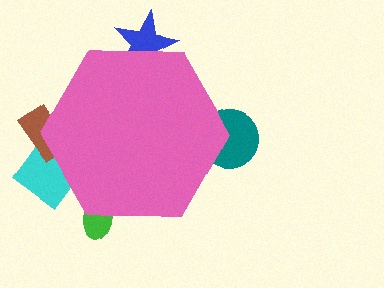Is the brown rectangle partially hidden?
Yes, the brown rectangle is partially hidden behind the pink hexagon.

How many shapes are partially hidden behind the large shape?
5 shapes are partially hidden.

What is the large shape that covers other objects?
A pink hexagon.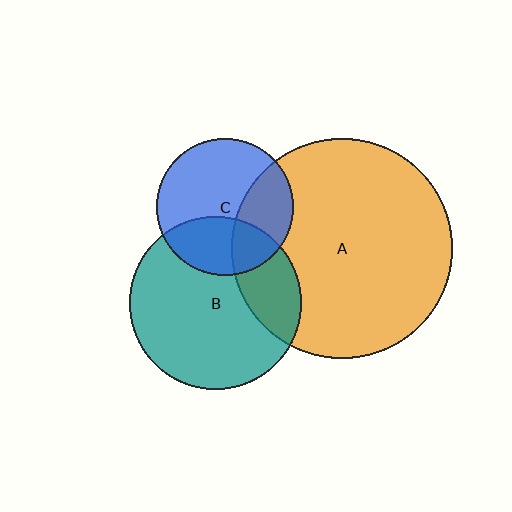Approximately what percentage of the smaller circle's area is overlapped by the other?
Approximately 25%.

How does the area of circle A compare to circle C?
Approximately 2.6 times.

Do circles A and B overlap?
Yes.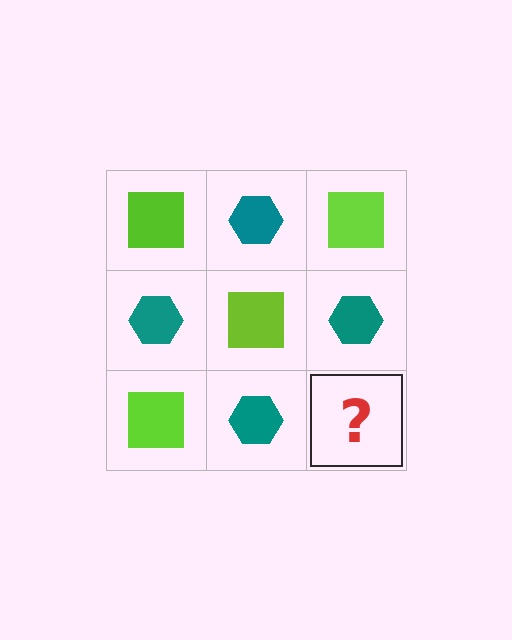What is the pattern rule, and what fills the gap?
The rule is that it alternates lime square and teal hexagon in a checkerboard pattern. The gap should be filled with a lime square.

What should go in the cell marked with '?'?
The missing cell should contain a lime square.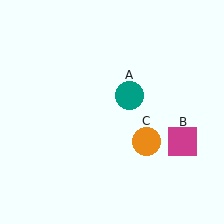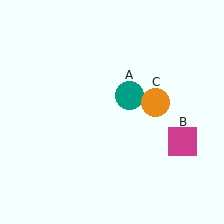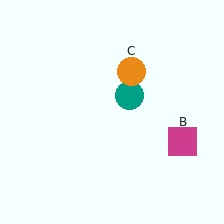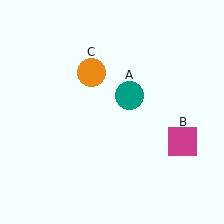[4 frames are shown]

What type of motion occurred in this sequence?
The orange circle (object C) rotated counterclockwise around the center of the scene.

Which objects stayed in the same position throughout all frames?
Teal circle (object A) and magenta square (object B) remained stationary.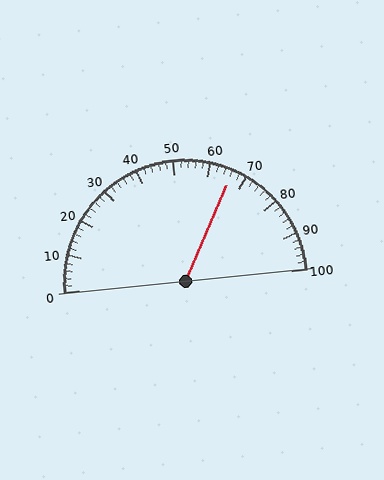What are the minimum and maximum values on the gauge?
The gauge ranges from 0 to 100.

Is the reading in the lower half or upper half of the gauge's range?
The reading is in the upper half of the range (0 to 100).